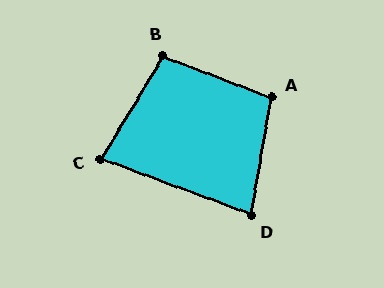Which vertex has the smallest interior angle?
C, at approximately 79 degrees.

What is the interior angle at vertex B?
Approximately 100 degrees (obtuse).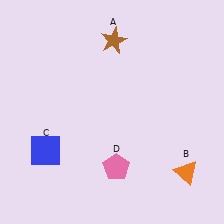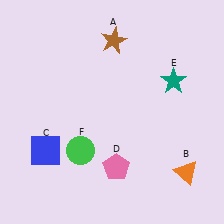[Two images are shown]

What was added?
A teal star (E), a green circle (F) were added in Image 2.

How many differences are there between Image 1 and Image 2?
There are 2 differences between the two images.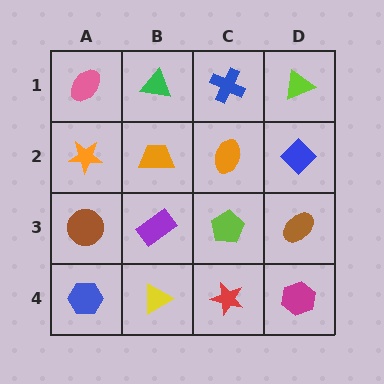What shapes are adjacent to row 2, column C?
A blue cross (row 1, column C), a lime pentagon (row 3, column C), an orange trapezoid (row 2, column B), a blue diamond (row 2, column D).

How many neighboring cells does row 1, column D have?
2.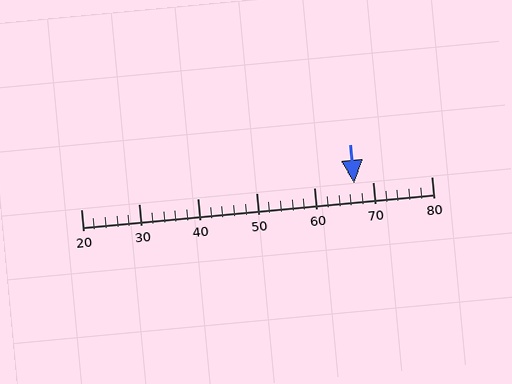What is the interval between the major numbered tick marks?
The major tick marks are spaced 10 units apart.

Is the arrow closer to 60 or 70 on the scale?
The arrow is closer to 70.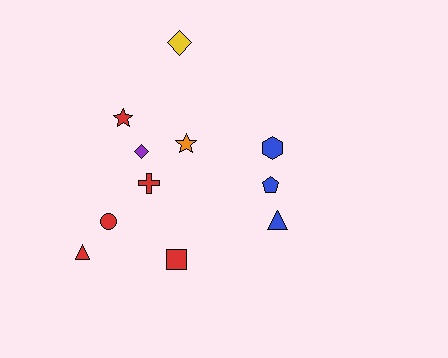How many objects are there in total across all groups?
There are 11 objects.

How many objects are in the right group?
There are 3 objects.